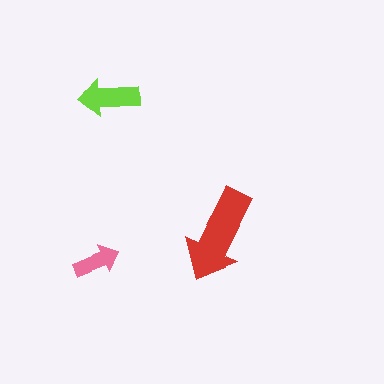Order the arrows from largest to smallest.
the red one, the lime one, the pink one.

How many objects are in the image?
There are 3 objects in the image.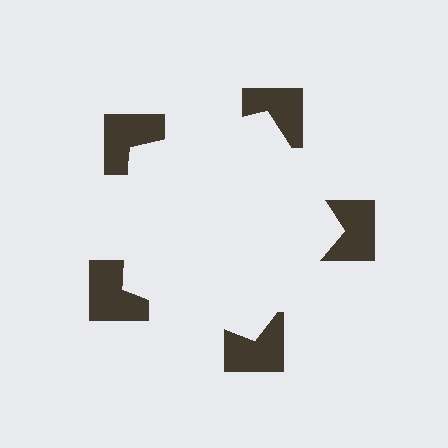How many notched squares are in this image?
There are 5 — one at each vertex of the illusory pentagon.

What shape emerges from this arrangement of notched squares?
An illusory pentagon — its edges are inferred from the aligned wedge cuts in the notched squares, not physically drawn.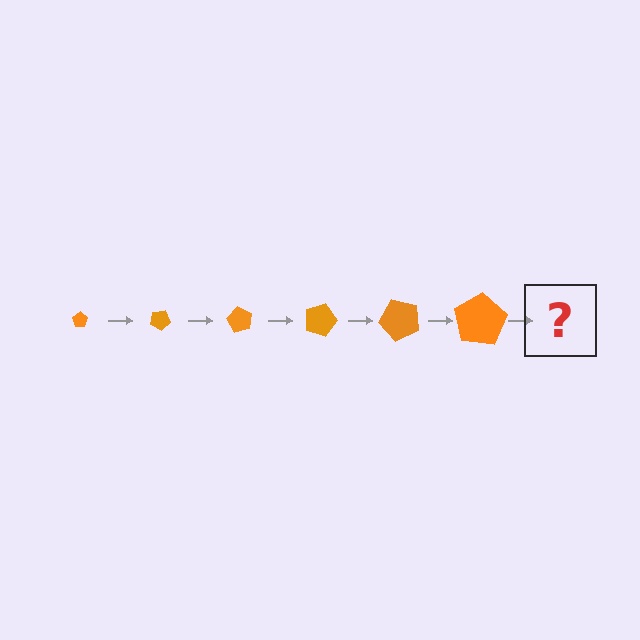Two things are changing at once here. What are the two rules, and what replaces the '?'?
The two rules are that the pentagon grows larger each step and it rotates 30 degrees each step. The '?' should be a pentagon, larger than the previous one and rotated 180 degrees from the start.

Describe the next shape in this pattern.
It should be a pentagon, larger than the previous one and rotated 180 degrees from the start.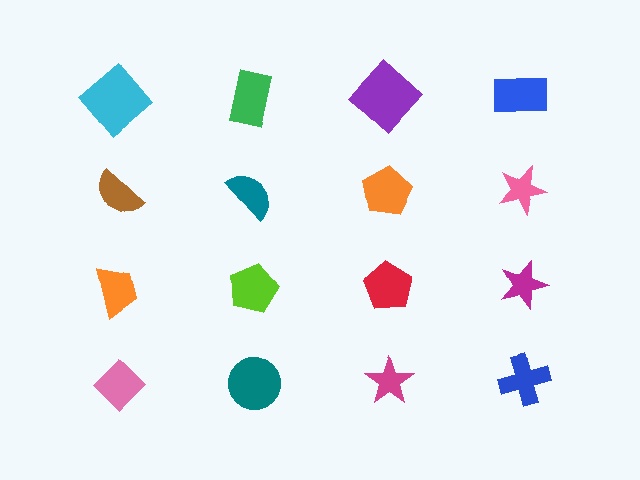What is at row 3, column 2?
A lime pentagon.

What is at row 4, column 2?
A teal circle.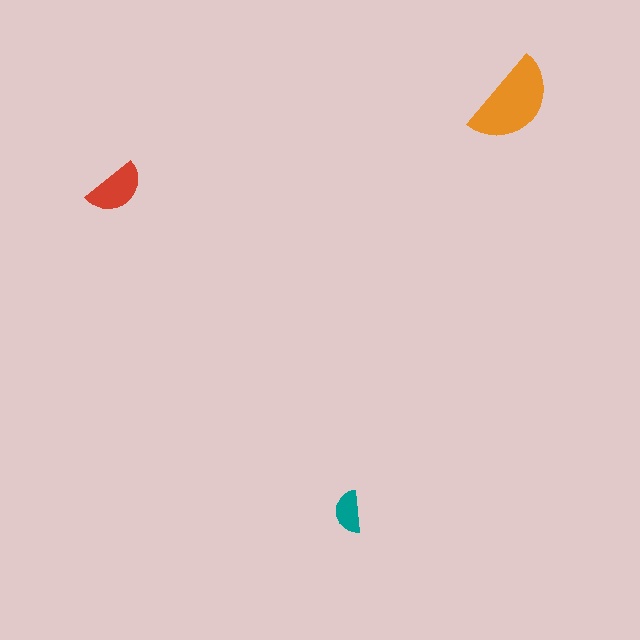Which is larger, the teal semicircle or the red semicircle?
The red one.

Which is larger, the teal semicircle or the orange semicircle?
The orange one.